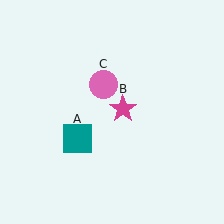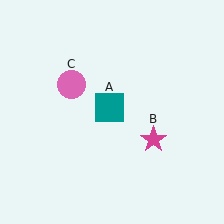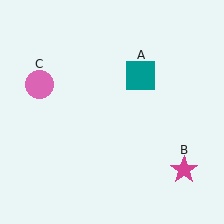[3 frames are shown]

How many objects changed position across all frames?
3 objects changed position: teal square (object A), magenta star (object B), pink circle (object C).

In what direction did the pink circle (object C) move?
The pink circle (object C) moved left.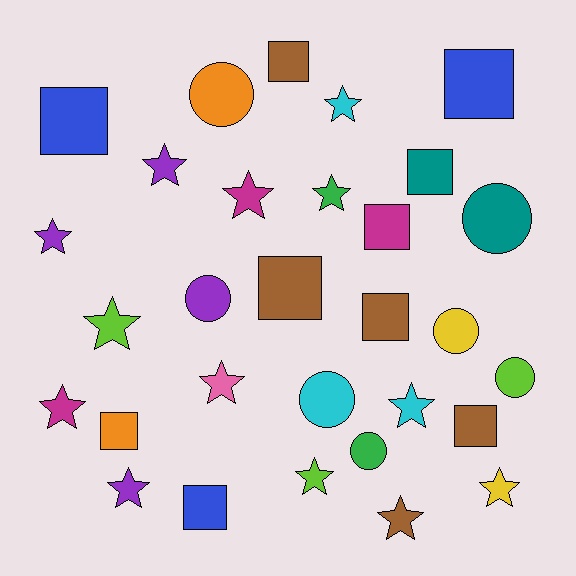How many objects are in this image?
There are 30 objects.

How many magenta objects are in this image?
There are 3 magenta objects.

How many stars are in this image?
There are 13 stars.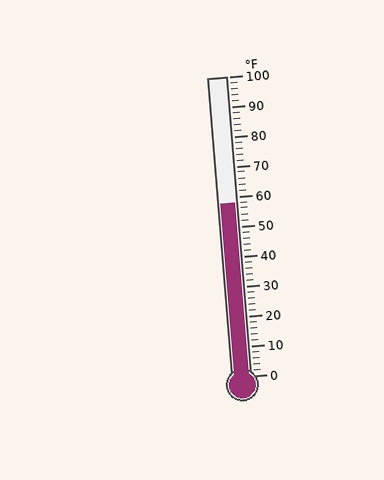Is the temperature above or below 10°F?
The temperature is above 10°F.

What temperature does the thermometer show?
The thermometer shows approximately 58°F.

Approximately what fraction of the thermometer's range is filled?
The thermometer is filled to approximately 60% of its range.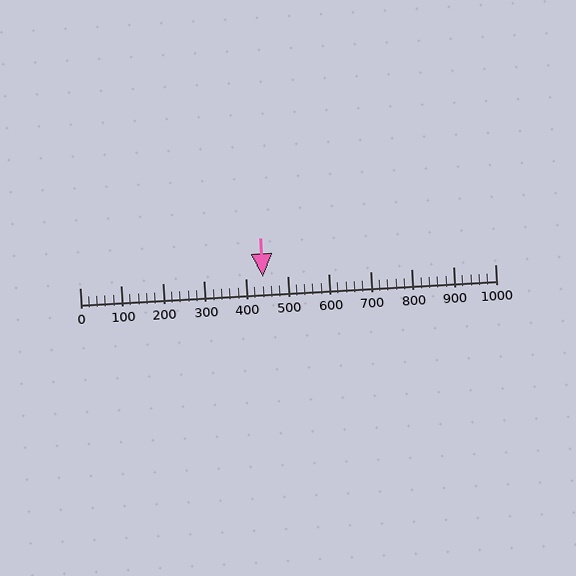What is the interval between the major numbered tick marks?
The major tick marks are spaced 100 units apart.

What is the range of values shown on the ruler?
The ruler shows values from 0 to 1000.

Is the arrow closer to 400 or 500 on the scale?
The arrow is closer to 400.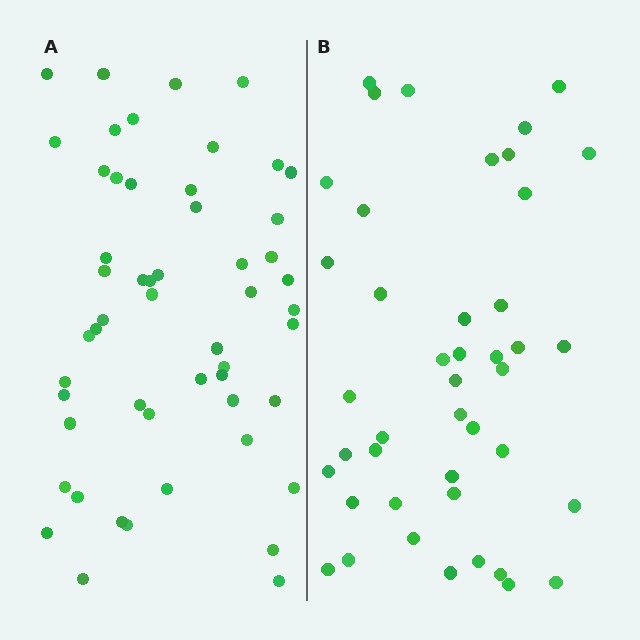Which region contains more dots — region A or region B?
Region A (the left region) has more dots.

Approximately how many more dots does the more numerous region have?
Region A has roughly 10 or so more dots than region B.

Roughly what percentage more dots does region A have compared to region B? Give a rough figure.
About 25% more.